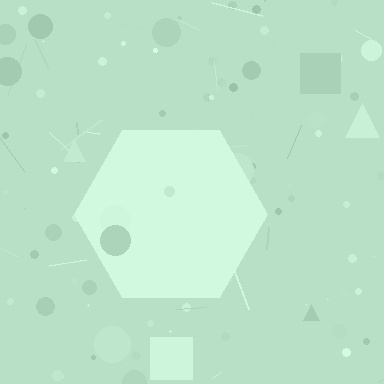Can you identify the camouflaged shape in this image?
The camouflaged shape is a hexagon.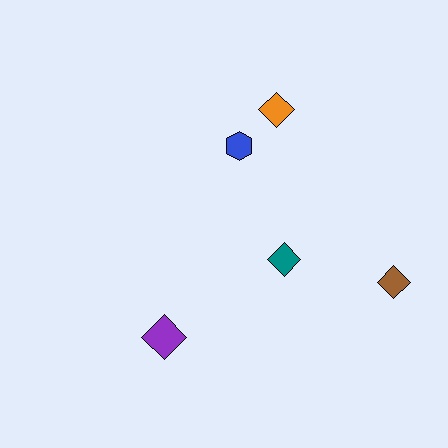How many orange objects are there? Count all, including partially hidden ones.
There is 1 orange object.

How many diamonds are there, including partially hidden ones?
There are 4 diamonds.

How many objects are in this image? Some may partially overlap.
There are 5 objects.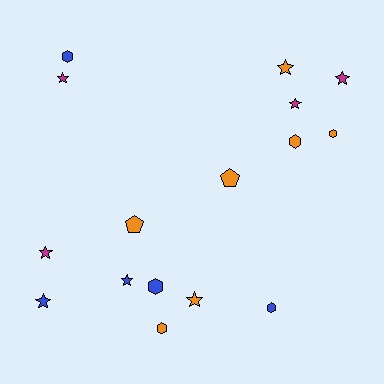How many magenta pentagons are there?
There are no magenta pentagons.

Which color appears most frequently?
Orange, with 7 objects.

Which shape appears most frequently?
Star, with 8 objects.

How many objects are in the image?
There are 16 objects.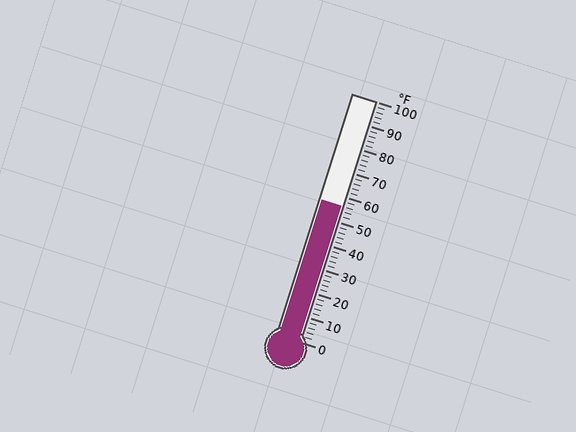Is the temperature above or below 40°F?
The temperature is above 40°F.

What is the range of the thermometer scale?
The thermometer scale ranges from 0°F to 100°F.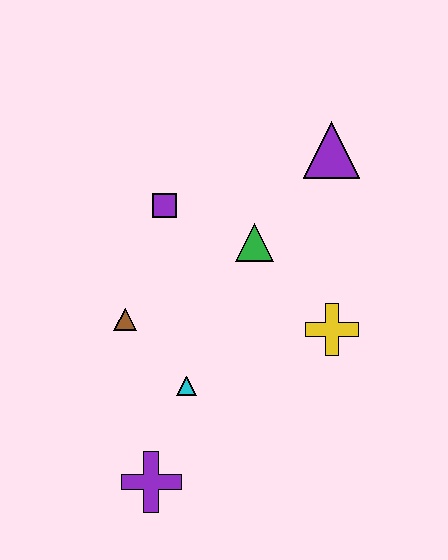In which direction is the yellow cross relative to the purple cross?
The yellow cross is to the right of the purple cross.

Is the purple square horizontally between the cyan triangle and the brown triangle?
Yes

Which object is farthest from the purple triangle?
The purple cross is farthest from the purple triangle.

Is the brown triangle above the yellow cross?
Yes